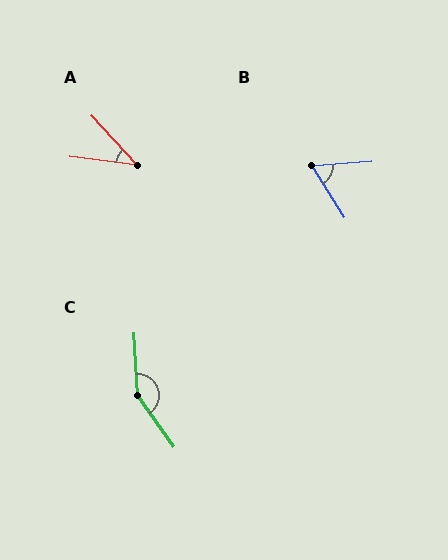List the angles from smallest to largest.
A (40°), B (62°), C (148°).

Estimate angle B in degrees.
Approximately 62 degrees.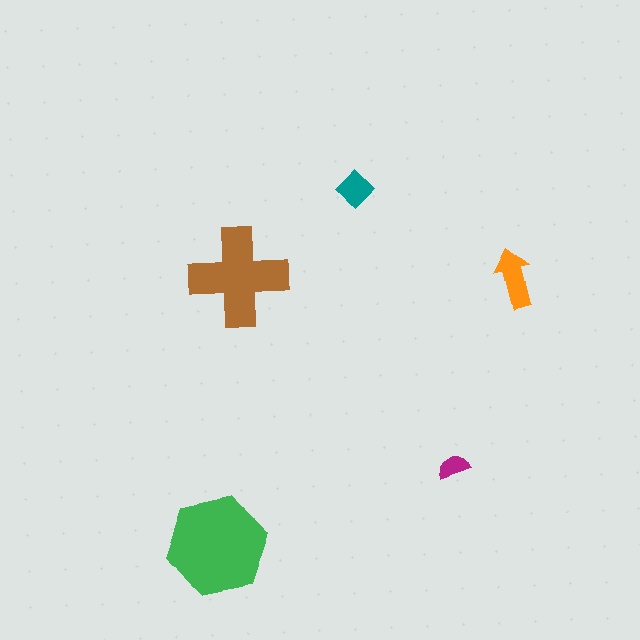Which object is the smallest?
The magenta semicircle.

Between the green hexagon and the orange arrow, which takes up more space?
The green hexagon.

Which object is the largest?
The green hexagon.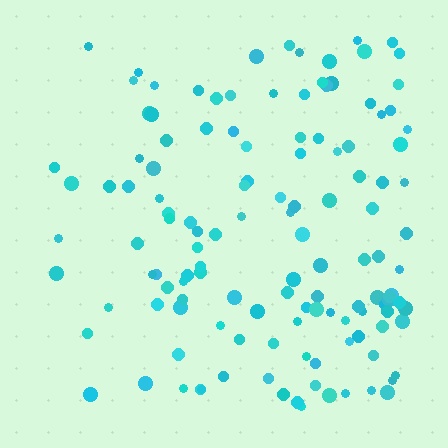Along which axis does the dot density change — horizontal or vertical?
Horizontal.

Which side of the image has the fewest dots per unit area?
The left.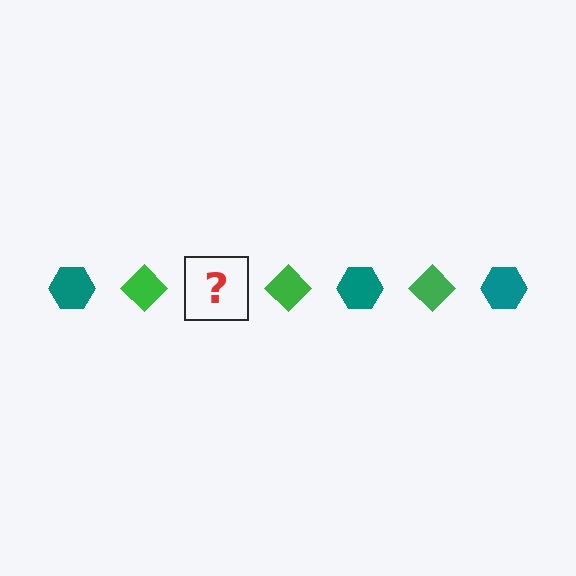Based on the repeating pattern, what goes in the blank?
The blank should be a teal hexagon.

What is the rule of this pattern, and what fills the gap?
The rule is that the pattern alternates between teal hexagon and green diamond. The gap should be filled with a teal hexagon.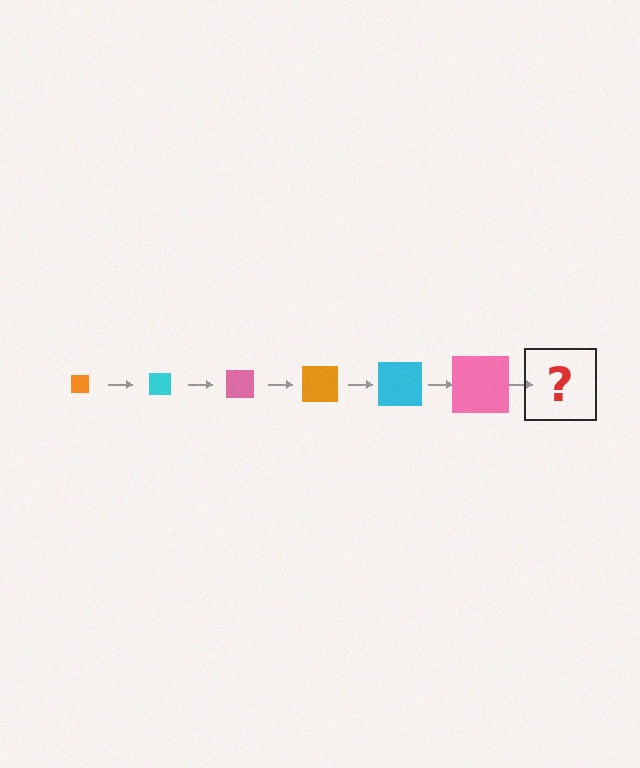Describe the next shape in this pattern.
It should be an orange square, larger than the previous one.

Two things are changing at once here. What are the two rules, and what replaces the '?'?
The two rules are that the square grows larger each step and the color cycles through orange, cyan, and pink. The '?' should be an orange square, larger than the previous one.